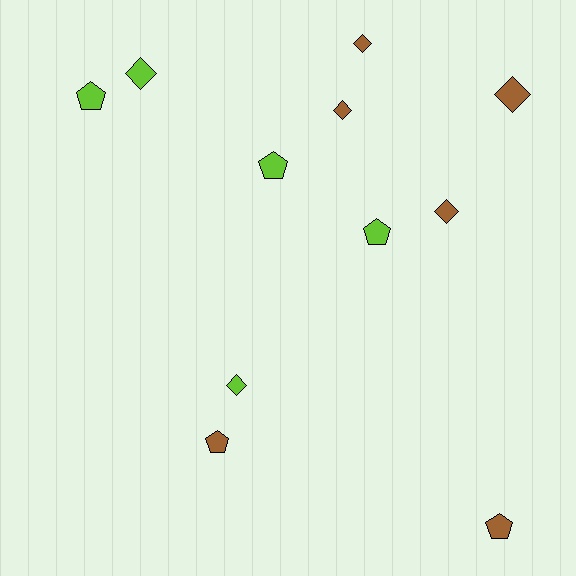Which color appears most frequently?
Brown, with 6 objects.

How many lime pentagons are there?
There are 3 lime pentagons.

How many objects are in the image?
There are 11 objects.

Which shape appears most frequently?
Diamond, with 6 objects.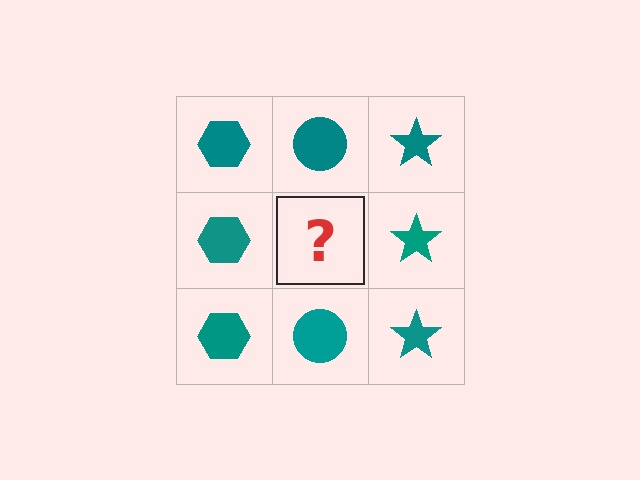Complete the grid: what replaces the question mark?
The question mark should be replaced with a teal circle.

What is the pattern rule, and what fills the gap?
The rule is that each column has a consistent shape. The gap should be filled with a teal circle.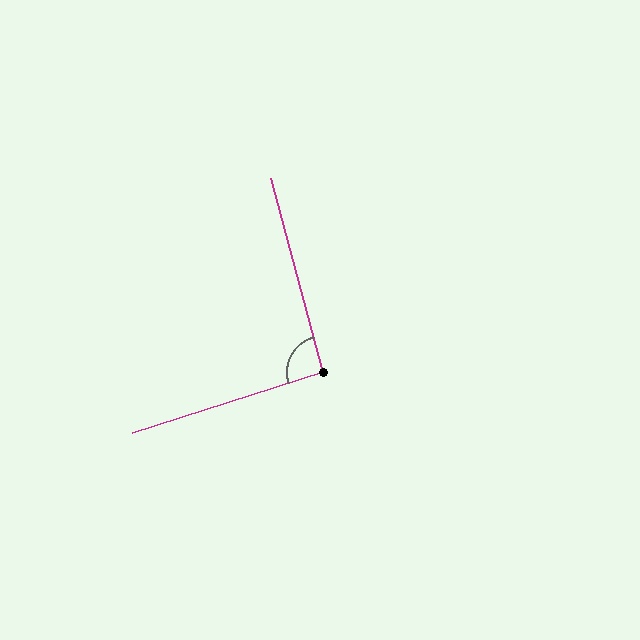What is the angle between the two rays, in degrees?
Approximately 93 degrees.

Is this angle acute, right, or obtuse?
It is approximately a right angle.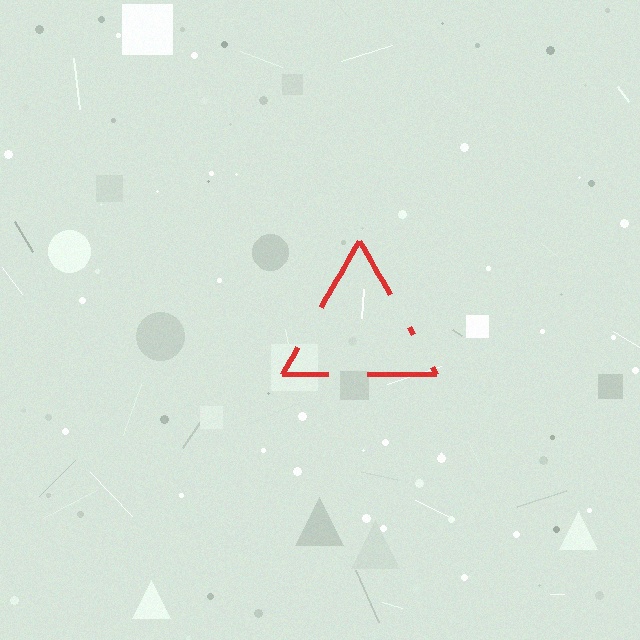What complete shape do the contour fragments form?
The contour fragments form a triangle.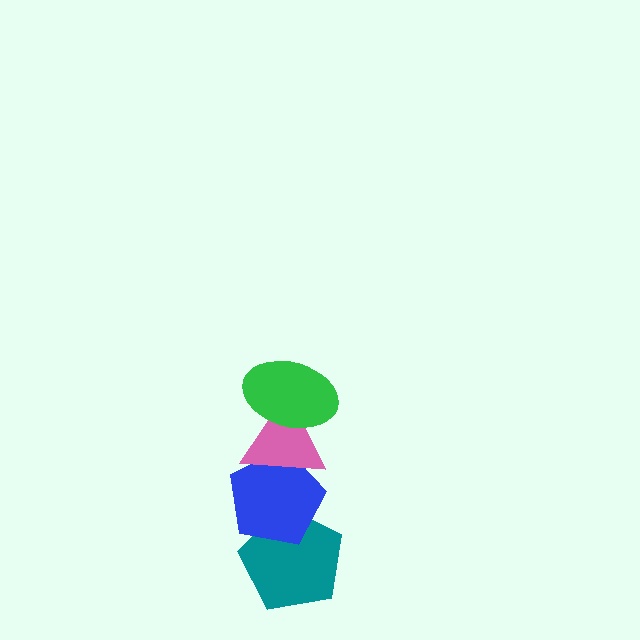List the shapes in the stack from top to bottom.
From top to bottom: the green ellipse, the pink triangle, the blue pentagon, the teal pentagon.